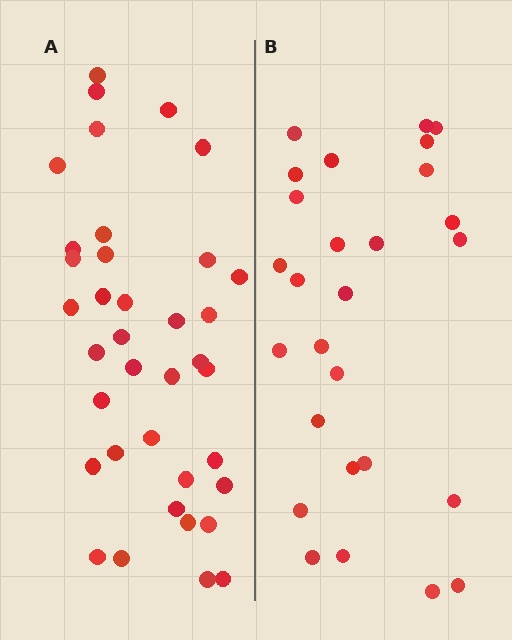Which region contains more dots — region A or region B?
Region A (the left region) has more dots.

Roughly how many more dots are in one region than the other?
Region A has roughly 10 or so more dots than region B.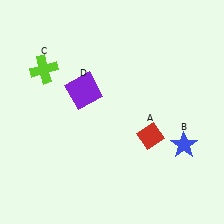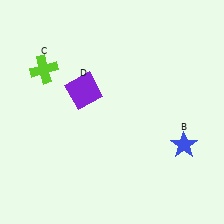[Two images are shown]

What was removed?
The red diamond (A) was removed in Image 2.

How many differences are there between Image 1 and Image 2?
There is 1 difference between the two images.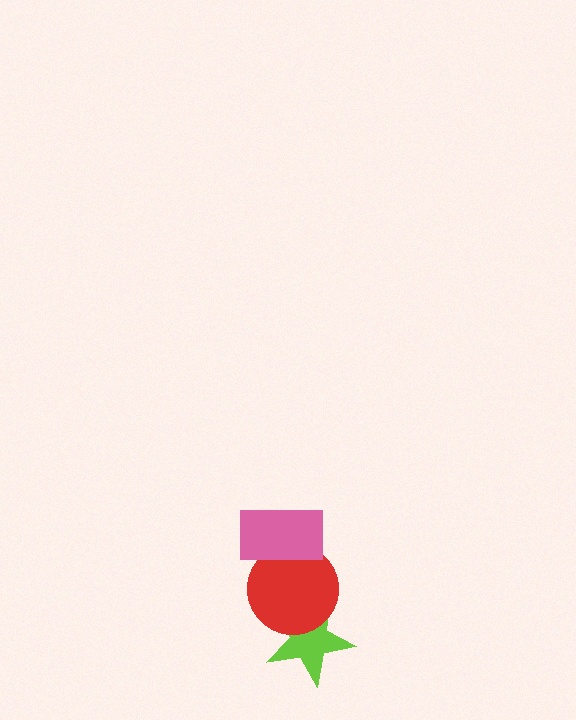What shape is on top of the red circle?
The pink rectangle is on top of the red circle.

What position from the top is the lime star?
The lime star is 3rd from the top.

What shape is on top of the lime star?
The red circle is on top of the lime star.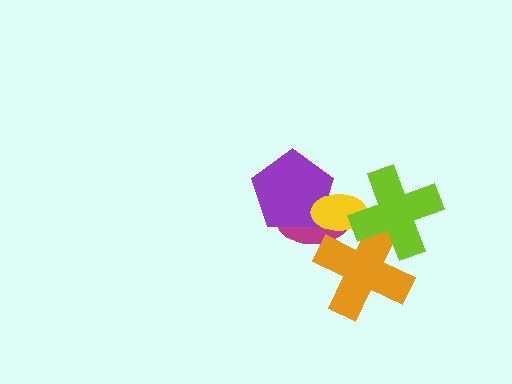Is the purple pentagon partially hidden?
Yes, it is partially covered by another shape.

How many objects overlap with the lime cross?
2 objects overlap with the lime cross.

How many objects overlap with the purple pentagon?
2 objects overlap with the purple pentagon.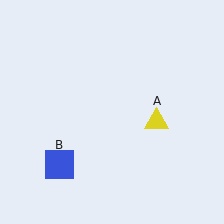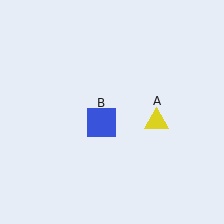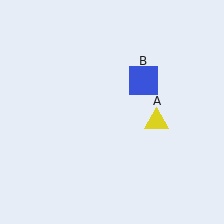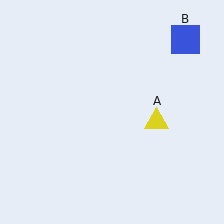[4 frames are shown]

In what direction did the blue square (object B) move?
The blue square (object B) moved up and to the right.